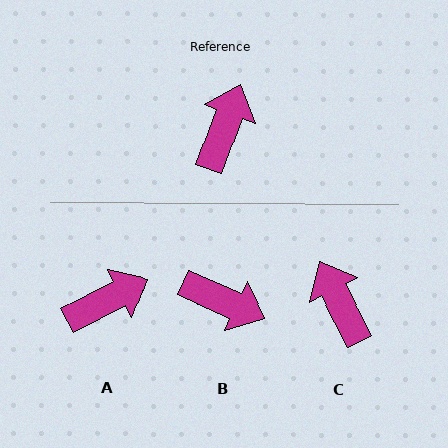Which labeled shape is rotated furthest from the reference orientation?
B, about 94 degrees away.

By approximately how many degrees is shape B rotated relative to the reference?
Approximately 94 degrees clockwise.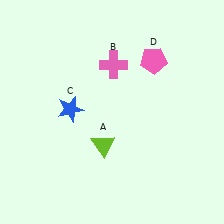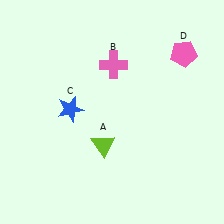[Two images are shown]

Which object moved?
The pink pentagon (D) moved right.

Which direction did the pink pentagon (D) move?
The pink pentagon (D) moved right.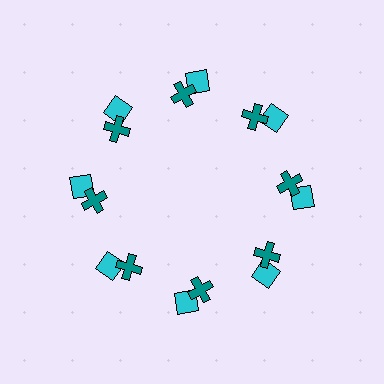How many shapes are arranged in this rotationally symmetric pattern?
There are 16 shapes, arranged in 8 groups of 2.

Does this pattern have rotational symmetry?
Yes, this pattern has 8-fold rotational symmetry. It looks the same after rotating 45 degrees around the center.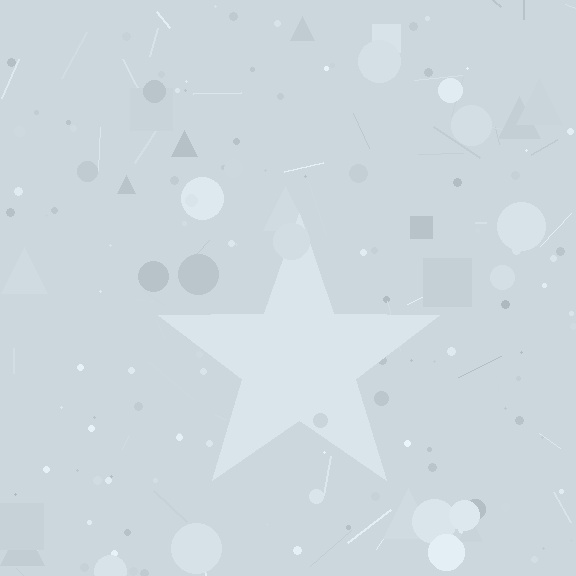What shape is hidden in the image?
A star is hidden in the image.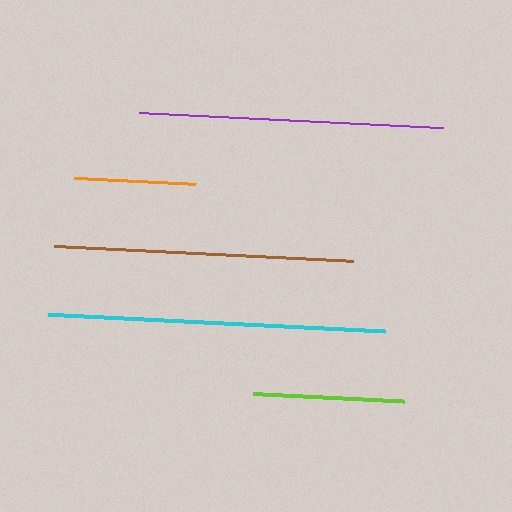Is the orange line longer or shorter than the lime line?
The lime line is longer than the orange line.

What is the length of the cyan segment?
The cyan segment is approximately 338 pixels long.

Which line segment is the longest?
The cyan line is the longest at approximately 338 pixels.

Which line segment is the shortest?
The orange line is the shortest at approximately 122 pixels.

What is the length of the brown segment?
The brown segment is approximately 299 pixels long.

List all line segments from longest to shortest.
From longest to shortest: cyan, purple, brown, lime, orange.